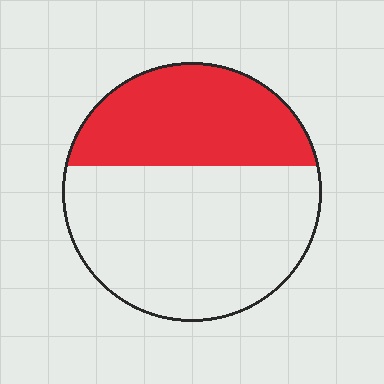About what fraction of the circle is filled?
About three eighths (3/8).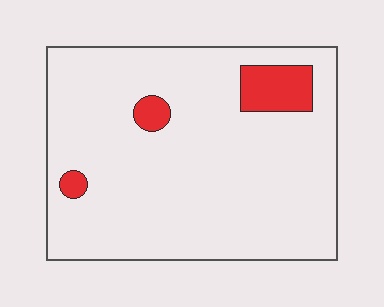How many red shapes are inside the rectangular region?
3.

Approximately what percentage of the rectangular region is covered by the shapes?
Approximately 10%.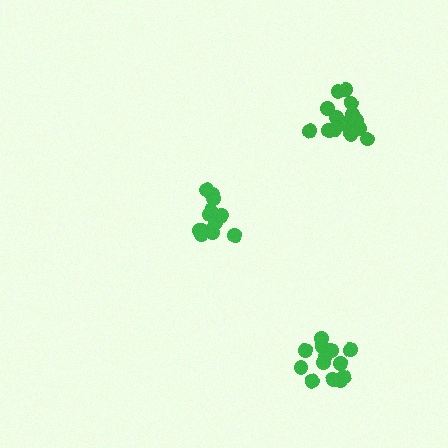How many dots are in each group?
Group 1: 16 dots, Group 2: 14 dots, Group 3: 14 dots (44 total).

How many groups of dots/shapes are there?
There are 3 groups.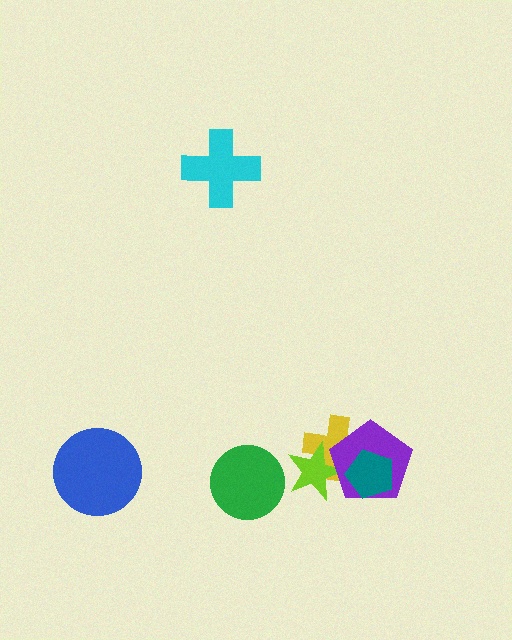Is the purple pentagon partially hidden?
Yes, it is partially covered by another shape.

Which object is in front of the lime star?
The purple pentagon is in front of the lime star.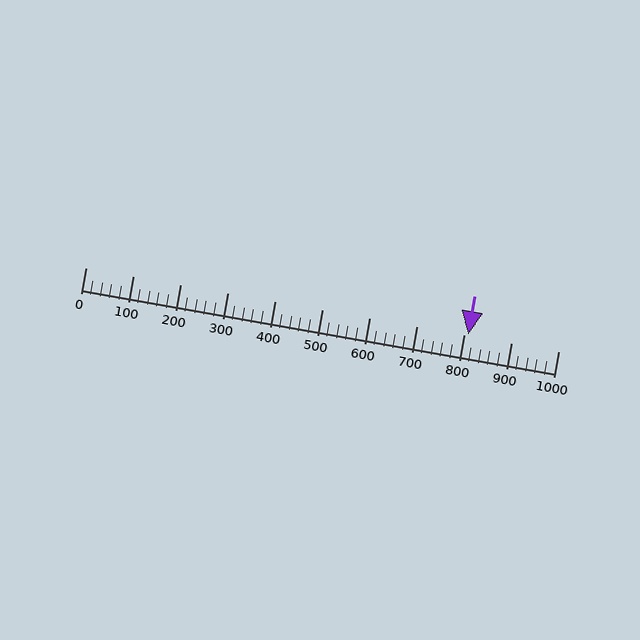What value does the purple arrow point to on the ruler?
The purple arrow points to approximately 809.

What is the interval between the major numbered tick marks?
The major tick marks are spaced 100 units apart.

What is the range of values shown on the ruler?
The ruler shows values from 0 to 1000.